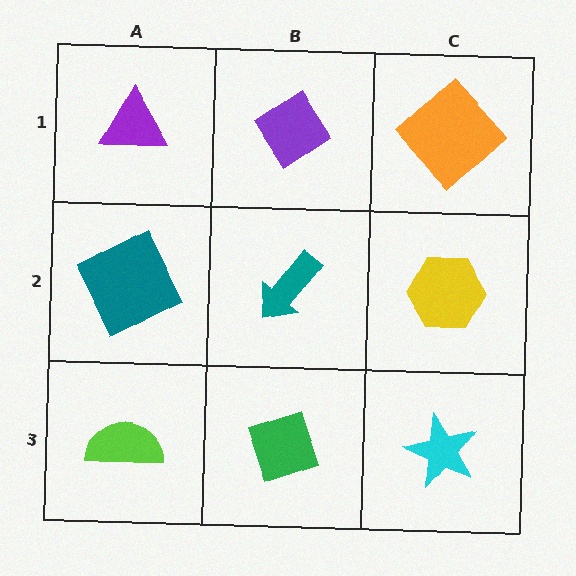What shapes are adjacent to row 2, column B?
A purple diamond (row 1, column B), a green diamond (row 3, column B), a teal square (row 2, column A), a yellow hexagon (row 2, column C).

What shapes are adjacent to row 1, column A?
A teal square (row 2, column A), a purple diamond (row 1, column B).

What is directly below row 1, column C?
A yellow hexagon.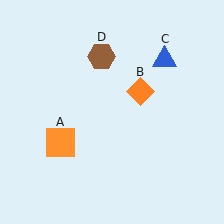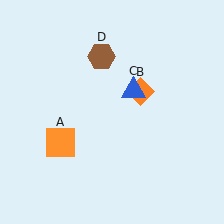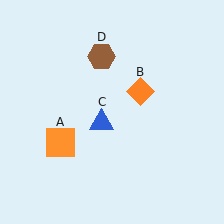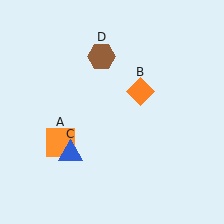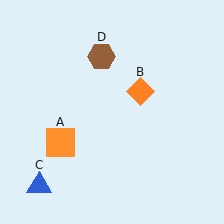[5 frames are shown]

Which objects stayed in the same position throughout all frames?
Orange square (object A) and orange diamond (object B) and brown hexagon (object D) remained stationary.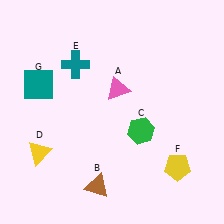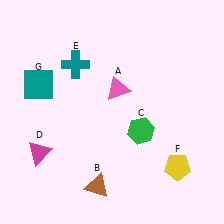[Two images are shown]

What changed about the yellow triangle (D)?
In Image 1, D is yellow. In Image 2, it changed to magenta.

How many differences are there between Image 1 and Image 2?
There is 1 difference between the two images.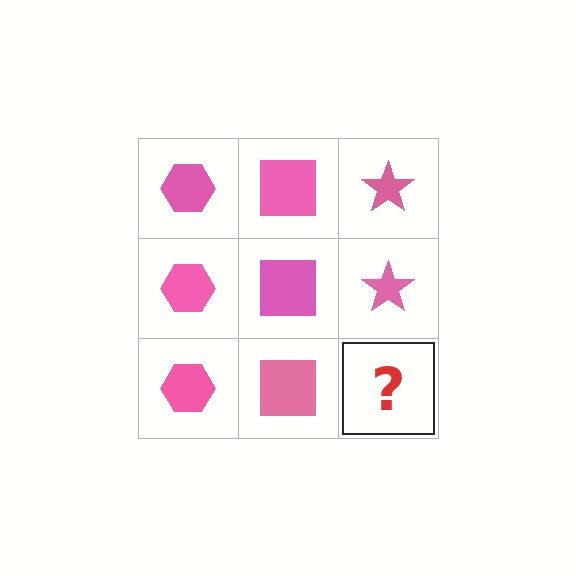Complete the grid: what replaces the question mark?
The question mark should be replaced with a pink star.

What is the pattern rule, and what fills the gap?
The rule is that each column has a consistent shape. The gap should be filled with a pink star.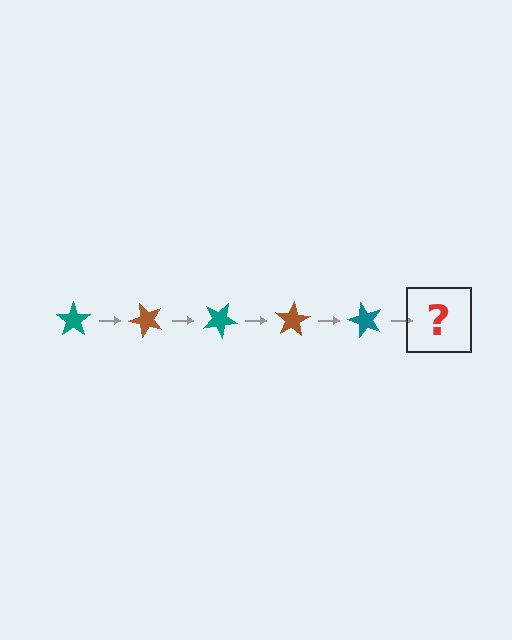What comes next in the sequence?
The next element should be a brown star, rotated 250 degrees from the start.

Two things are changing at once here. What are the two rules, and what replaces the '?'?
The two rules are that it rotates 50 degrees each step and the color cycles through teal and brown. The '?' should be a brown star, rotated 250 degrees from the start.